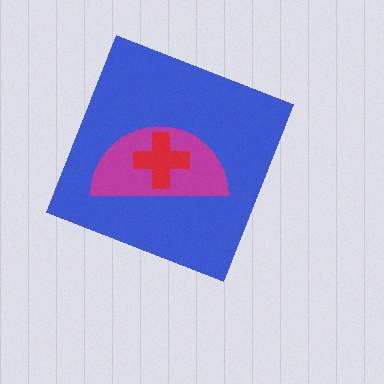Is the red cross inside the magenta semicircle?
Yes.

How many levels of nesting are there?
3.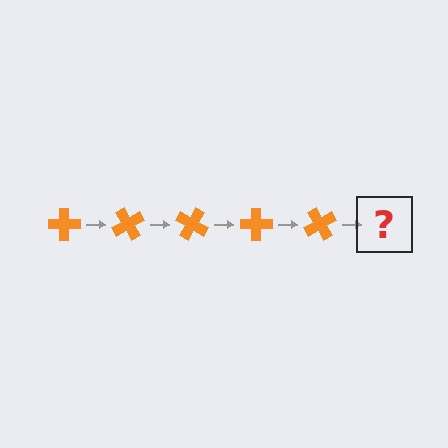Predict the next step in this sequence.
The next step is an orange cross rotated 300 degrees.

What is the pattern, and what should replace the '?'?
The pattern is that the cross rotates 60 degrees each step. The '?' should be an orange cross rotated 300 degrees.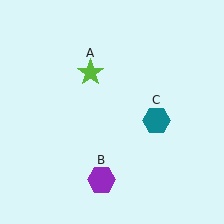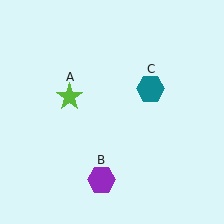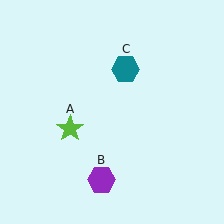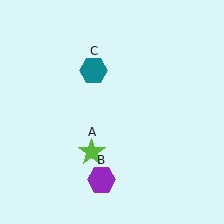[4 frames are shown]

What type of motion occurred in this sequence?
The lime star (object A), teal hexagon (object C) rotated counterclockwise around the center of the scene.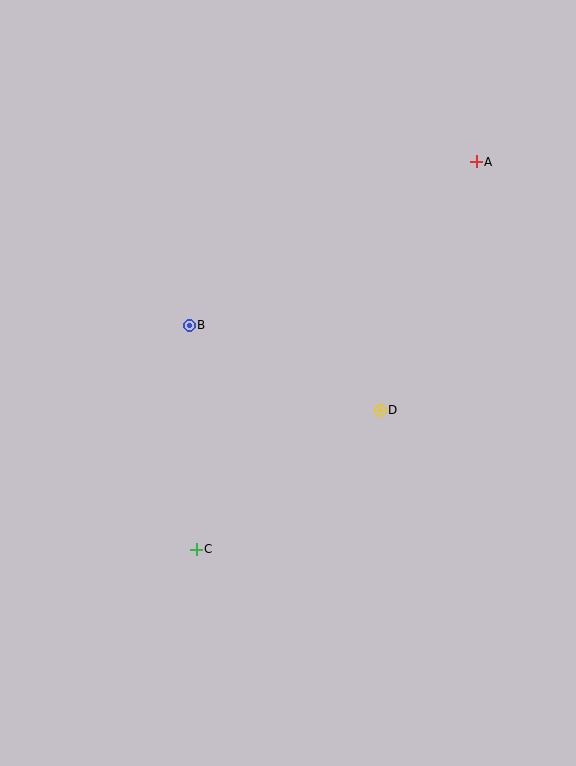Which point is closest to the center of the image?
Point D at (380, 410) is closest to the center.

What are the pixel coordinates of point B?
Point B is at (189, 325).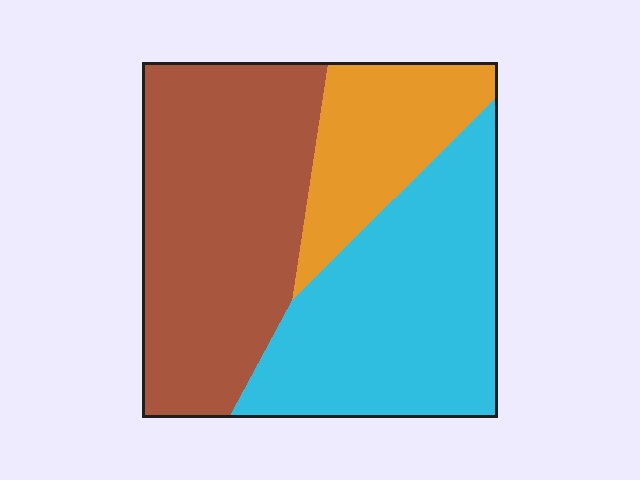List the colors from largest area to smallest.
From largest to smallest: brown, cyan, orange.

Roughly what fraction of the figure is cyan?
Cyan takes up about three eighths (3/8) of the figure.